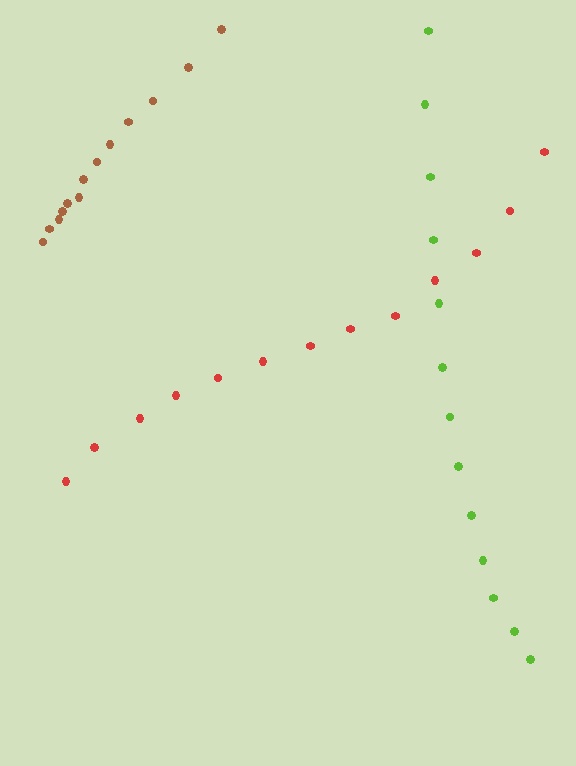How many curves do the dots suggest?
There are 3 distinct paths.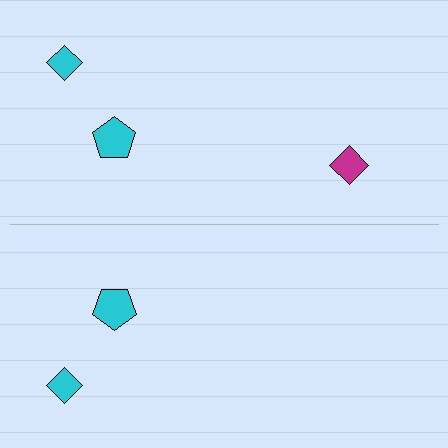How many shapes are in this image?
There are 5 shapes in this image.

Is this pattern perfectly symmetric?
No, the pattern is not perfectly symmetric. A magenta diamond is missing from the bottom side.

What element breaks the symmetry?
A magenta diamond is missing from the bottom side.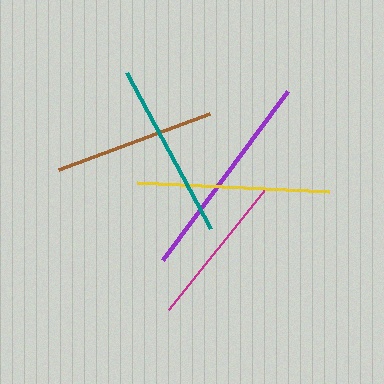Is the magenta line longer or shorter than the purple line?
The purple line is longer than the magenta line.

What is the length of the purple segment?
The purple segment is approximately 210 pixels long.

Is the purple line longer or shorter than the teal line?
The purple line is longer than the teal line.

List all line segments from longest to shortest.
From longest to shortest: purple, yellow, teal, brown, magenta.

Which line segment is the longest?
The purple line is the longest at approximately 210 pixels.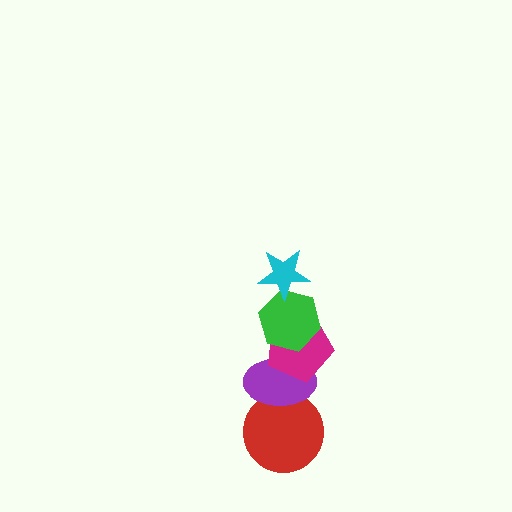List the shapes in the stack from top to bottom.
From top to bottom: the cyan star, the green hexagon, the magenta pentagon, the purple ellipse, the red circle.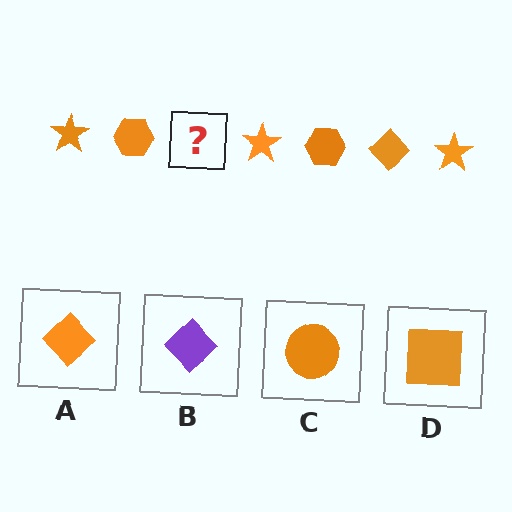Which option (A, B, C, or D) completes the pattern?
A.